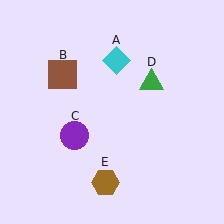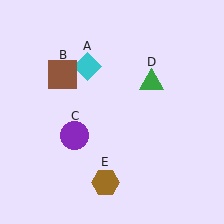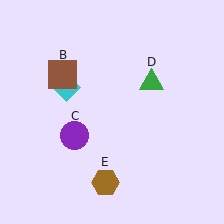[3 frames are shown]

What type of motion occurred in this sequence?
The cyan diamond (object A) rotated counterclockwise around the center of the scene.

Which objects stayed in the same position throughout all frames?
Brown square (object B) and purple circle (object C) and green triangle (object D) and brown hexagon (object E) remained stationary.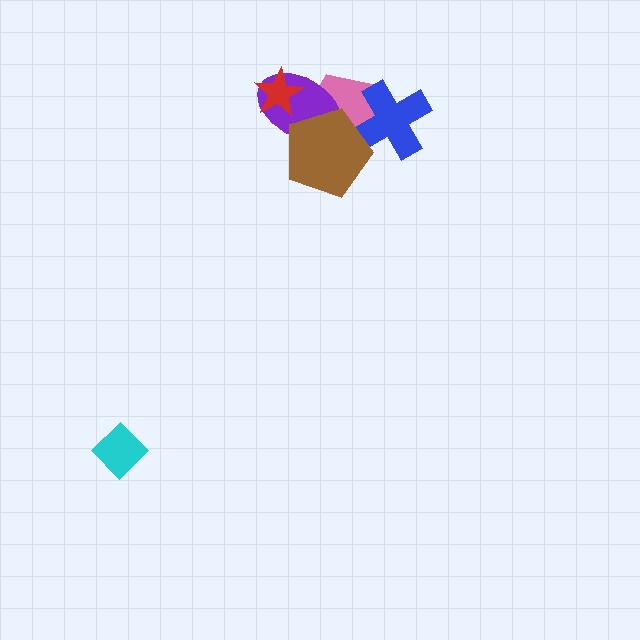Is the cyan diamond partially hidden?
No, no other shape covers it.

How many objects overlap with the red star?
1 object overlaps with the red star.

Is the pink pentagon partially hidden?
Yes, it is partially covered by another shape.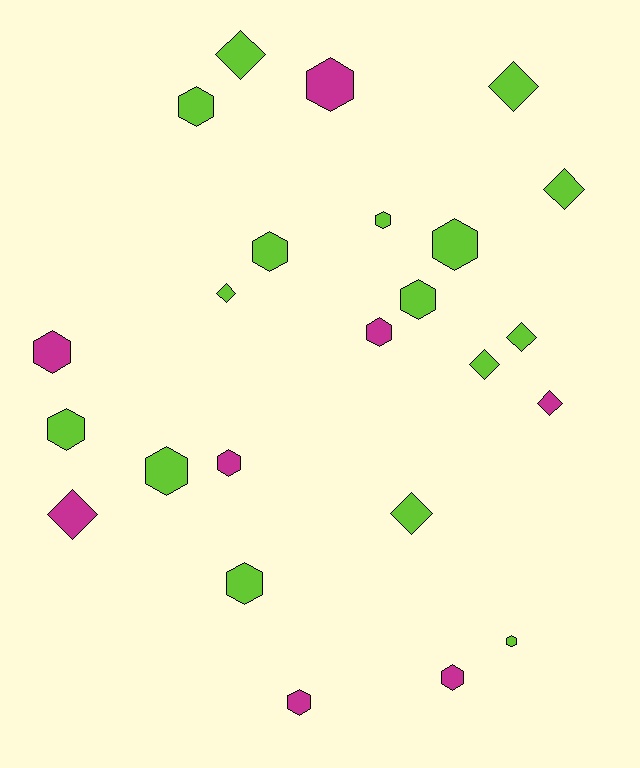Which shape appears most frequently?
Hexagon, with 15 objects.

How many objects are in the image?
There are 24 objects.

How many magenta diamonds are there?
There are 2 magenta diamonds.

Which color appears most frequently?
Lime, with 16 objects.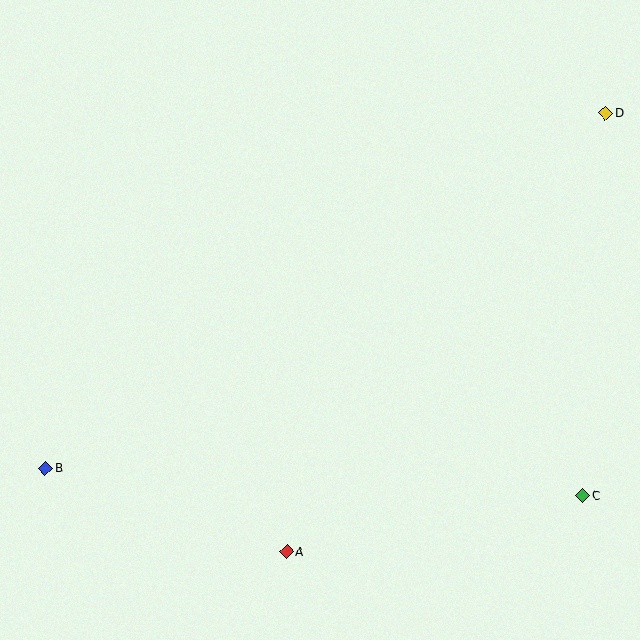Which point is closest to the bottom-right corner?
Point C is closest to the bottom-right corner.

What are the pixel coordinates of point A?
Point A is at (287, 552).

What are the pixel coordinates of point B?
Point B is at (45, 468).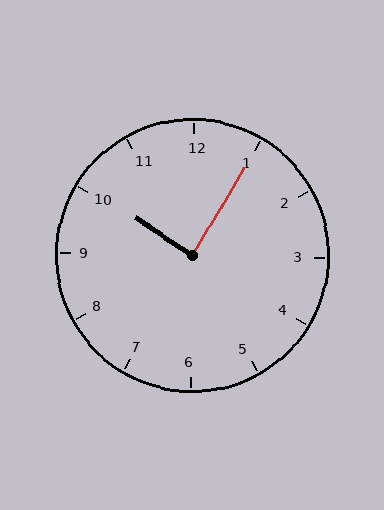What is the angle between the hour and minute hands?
Approximately 88 degrees.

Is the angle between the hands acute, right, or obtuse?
It is right.